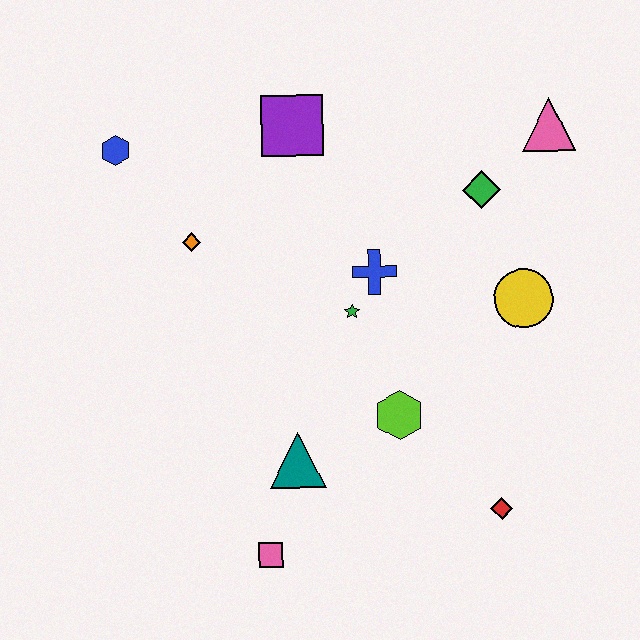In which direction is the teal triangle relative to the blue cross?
The teal triangle is below the blue cross.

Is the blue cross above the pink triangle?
No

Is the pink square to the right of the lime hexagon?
No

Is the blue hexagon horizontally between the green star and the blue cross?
No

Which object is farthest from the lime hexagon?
The blue hexagon is farthest from the lime hexagon.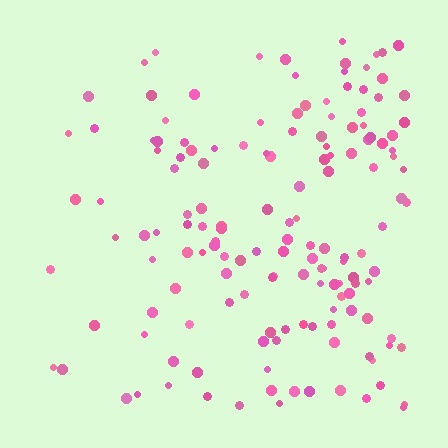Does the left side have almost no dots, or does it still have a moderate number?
Still a moderate number, just noticeably fewer than the right.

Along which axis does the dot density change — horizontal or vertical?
Horizontal.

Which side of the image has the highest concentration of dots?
The right.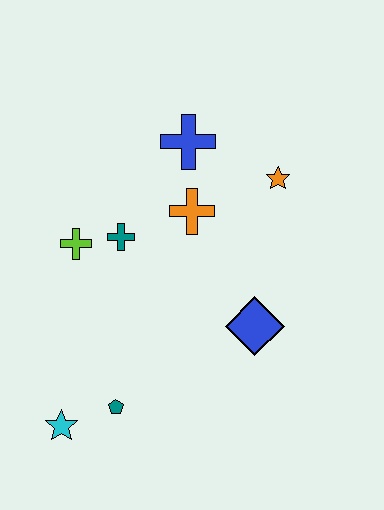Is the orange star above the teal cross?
Yes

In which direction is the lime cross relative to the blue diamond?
The lime cross is to the left of the blue diamond.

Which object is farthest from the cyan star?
The orange star is farthest from the cyan star.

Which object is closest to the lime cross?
The teal cross is closest to the lime cross.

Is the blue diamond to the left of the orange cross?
No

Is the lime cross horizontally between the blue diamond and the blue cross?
No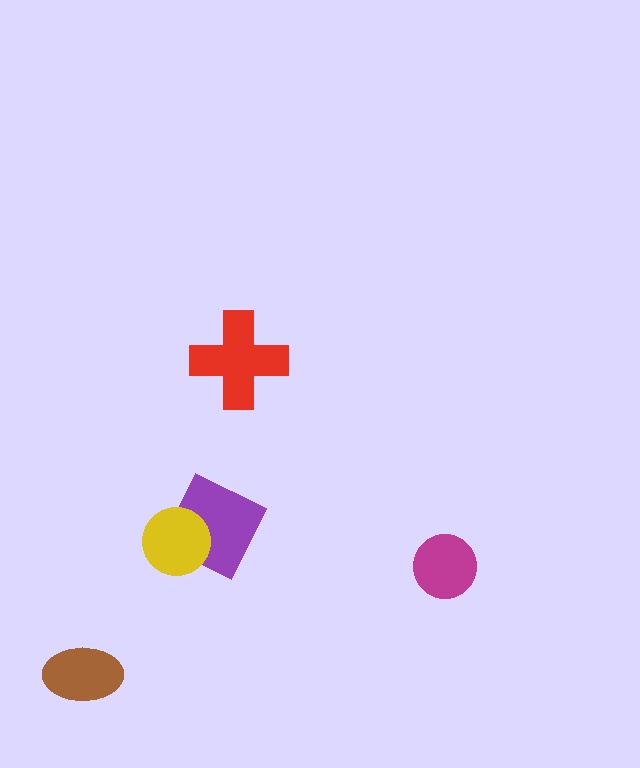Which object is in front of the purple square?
The yellow circle is in front of the purple square.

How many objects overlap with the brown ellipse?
0 objects overlap with the brown ellipse.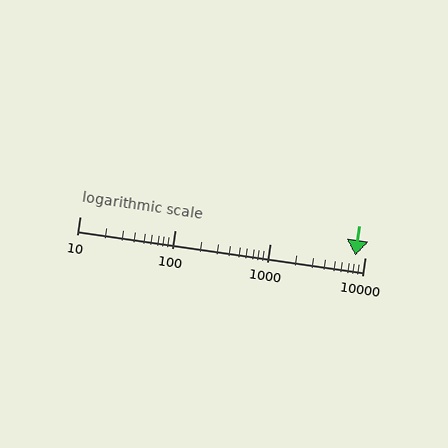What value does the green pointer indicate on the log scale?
The pointer indicates approximately 8000.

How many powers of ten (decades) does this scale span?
The scale spans 3 decades, from 10 to 10000.